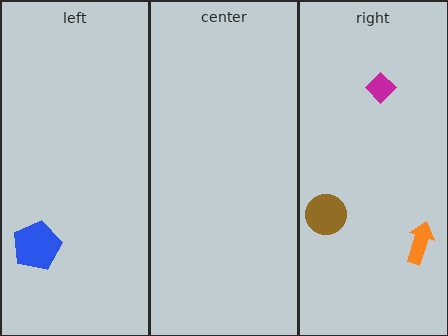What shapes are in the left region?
The blue pentagon.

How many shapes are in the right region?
3.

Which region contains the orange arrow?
The right region.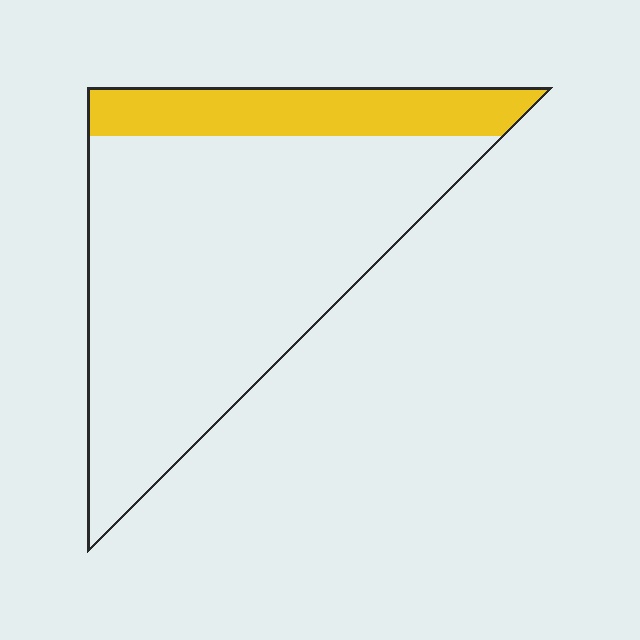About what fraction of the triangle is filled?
About one fifth (1/5).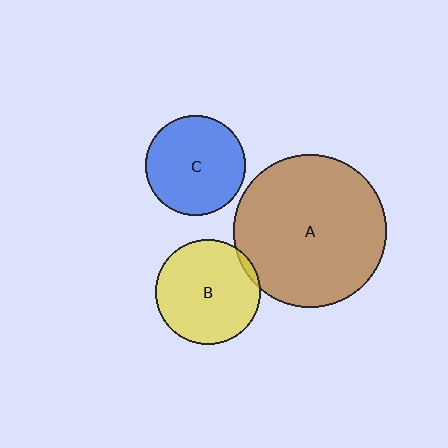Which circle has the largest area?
Circle A (brown).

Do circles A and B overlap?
Yes.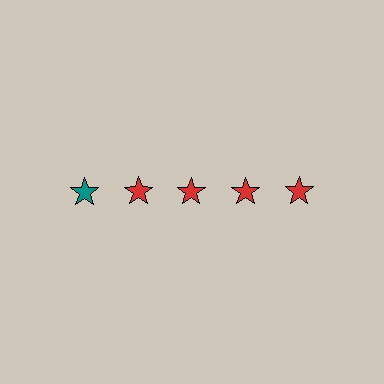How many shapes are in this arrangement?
There are 5 shapes arranged in a grid pattern.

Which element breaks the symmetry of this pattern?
The teal star in the top row, leftmost column breaks the symmetry. All other shapes are red stars.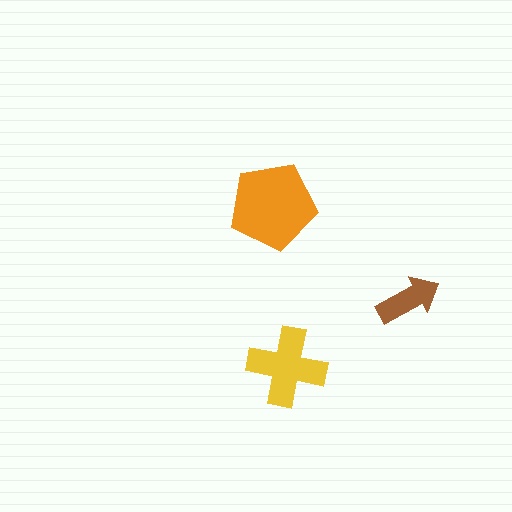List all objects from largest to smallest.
The orange pentagon, the yellow cross, the brown arrow.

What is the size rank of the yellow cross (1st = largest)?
2nd.